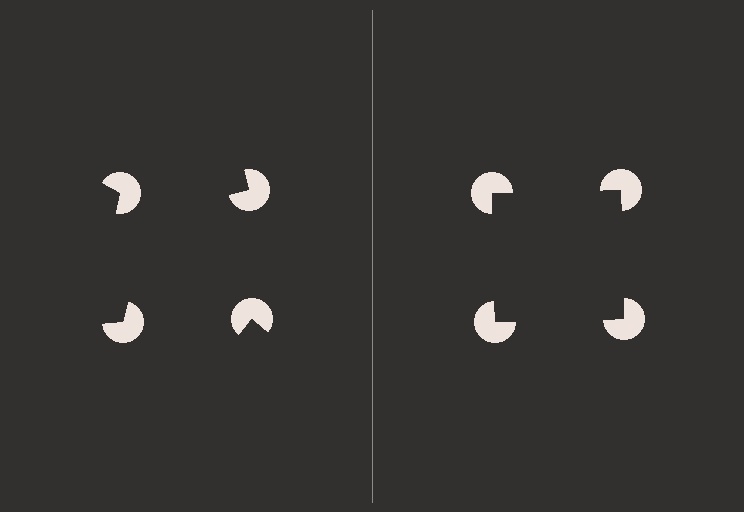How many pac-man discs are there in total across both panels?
8 — 4 on each side.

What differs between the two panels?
The pac-man discs are positioned identically on both sides; only the wedge orientations differ. On the right they align to a square; on the left they are misaligned.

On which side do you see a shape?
An illusory square appears on the right side. On the left side the wedge cuts are rotated, so no coherent shape forms.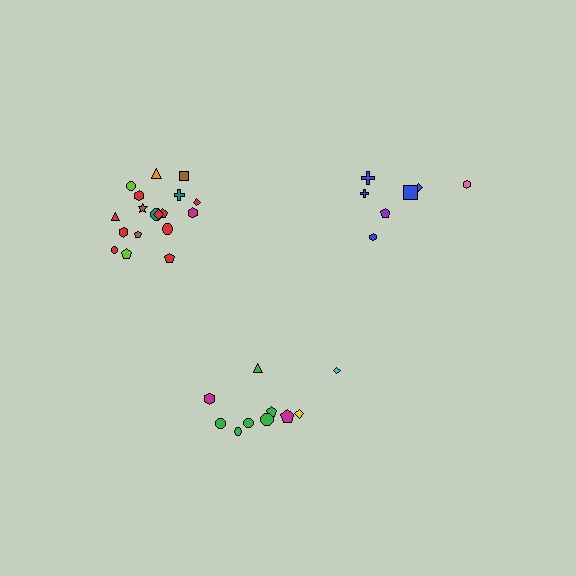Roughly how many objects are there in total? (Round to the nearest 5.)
Roughly 35 objects in total.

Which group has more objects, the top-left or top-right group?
The top-left group.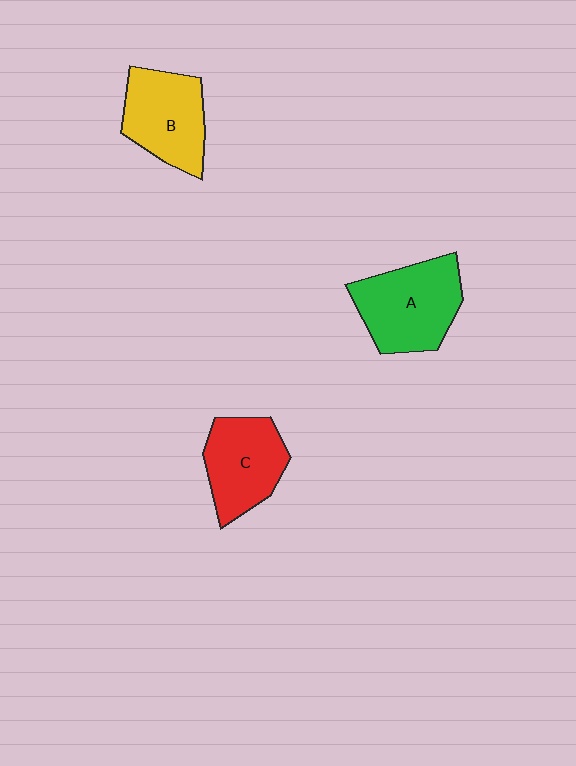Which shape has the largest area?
Shape A (green).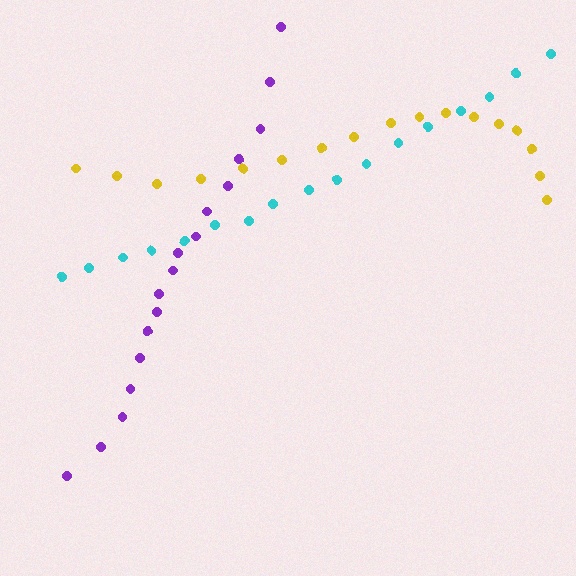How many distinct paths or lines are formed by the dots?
There are 3 distinct paths.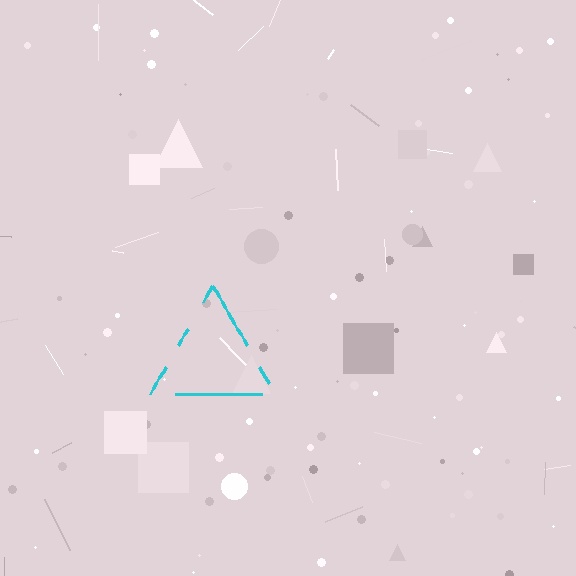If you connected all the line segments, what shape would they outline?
They would outline a triangle.